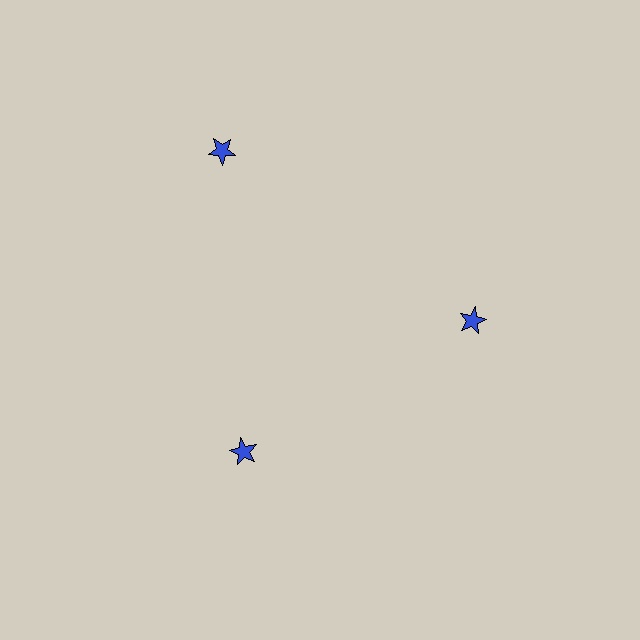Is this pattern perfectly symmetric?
No. The 3 blue stars are arranged in a ring, but one element near the 11 o'clock position is pushed outward from the center, breaking the 3-fold rotational symmetry.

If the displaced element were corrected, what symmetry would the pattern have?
It would have 3-fold rotational symmetry — the pattern would map onto itself every 120 degrees.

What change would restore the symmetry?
The symmetry would be restored by moving it inward, back onto the ring so that all 3 stars sit at equal angles and equal distance from the center.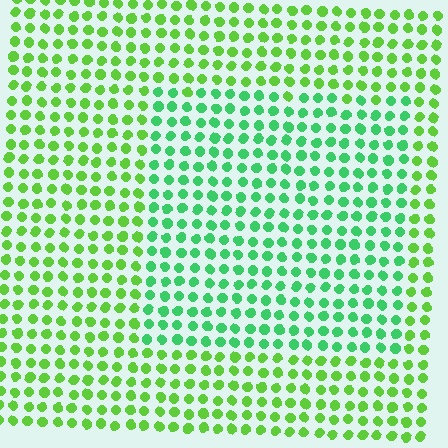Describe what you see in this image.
The image is filled with small lime elements in a uniform arrangement. A rectangle-shaped region is visible where the elements are tinted to a slightly different hue, forming a subtle color boundary.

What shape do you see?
I see a rectangle.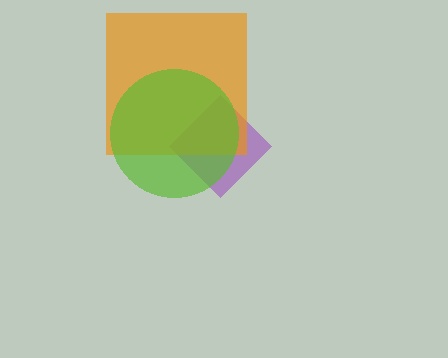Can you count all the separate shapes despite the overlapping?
Yes, there are 3 separate shapes.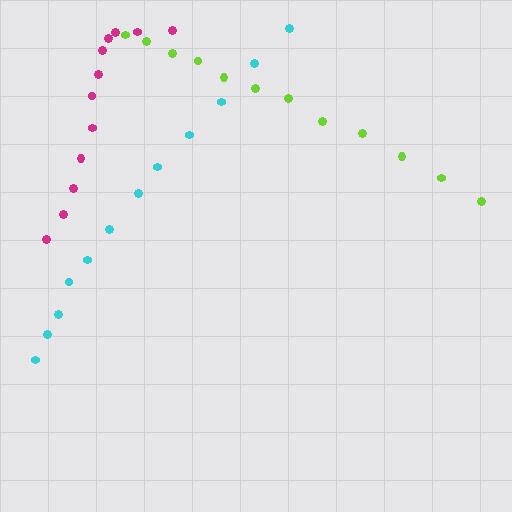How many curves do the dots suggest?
There are 3 distinct paths.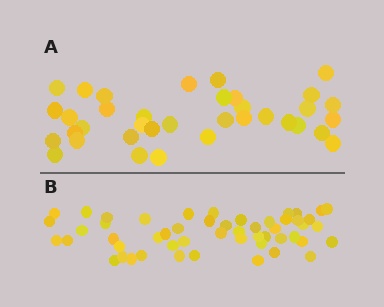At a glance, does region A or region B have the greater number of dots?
Region B (the bottom region) has more dots.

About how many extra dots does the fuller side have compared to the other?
Region B has approximately 15 more dots than region A.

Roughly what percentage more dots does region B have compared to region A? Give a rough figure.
About 45% more.